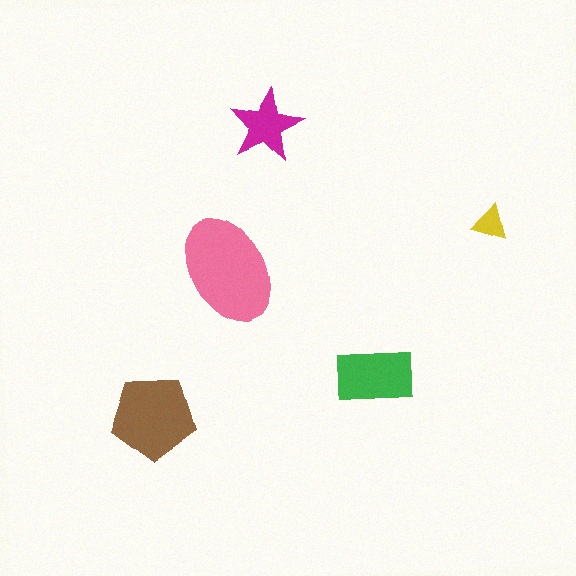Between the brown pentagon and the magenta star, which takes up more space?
The brown pentagon.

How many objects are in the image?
There are 5 objects in the image.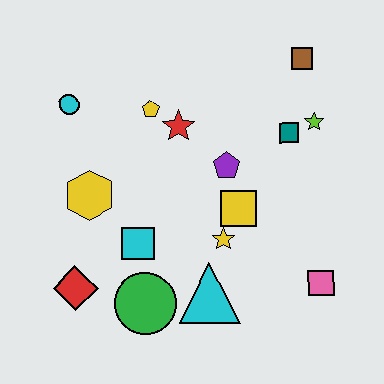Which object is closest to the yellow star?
The yellow square is closest to the yellow star.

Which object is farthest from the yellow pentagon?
The pink square is farthest from the yellow pentagon.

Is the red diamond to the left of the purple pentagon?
Yes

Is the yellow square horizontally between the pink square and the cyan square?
Yes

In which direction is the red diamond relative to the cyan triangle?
The red diamond is to the left of the cyan triangle.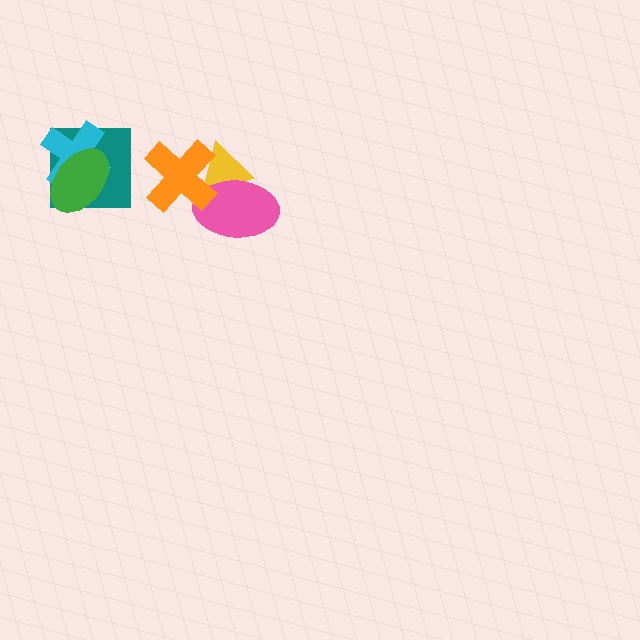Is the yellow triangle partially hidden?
Yes, it is partially covered by another shape.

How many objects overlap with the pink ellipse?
2 objects overlap with the pink ellipse.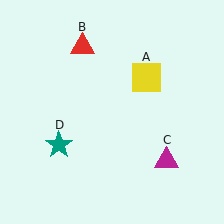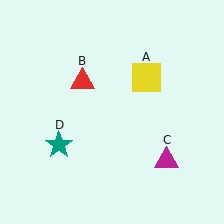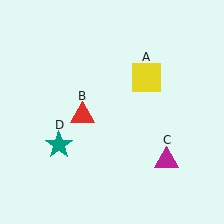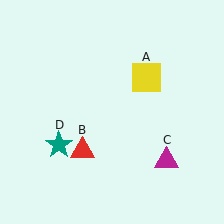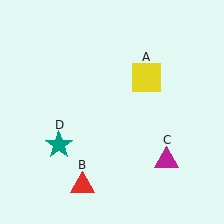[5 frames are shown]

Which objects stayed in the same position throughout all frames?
Yellow square (object A) and magenta triangle (object C) and teal star (object D) remained stationary.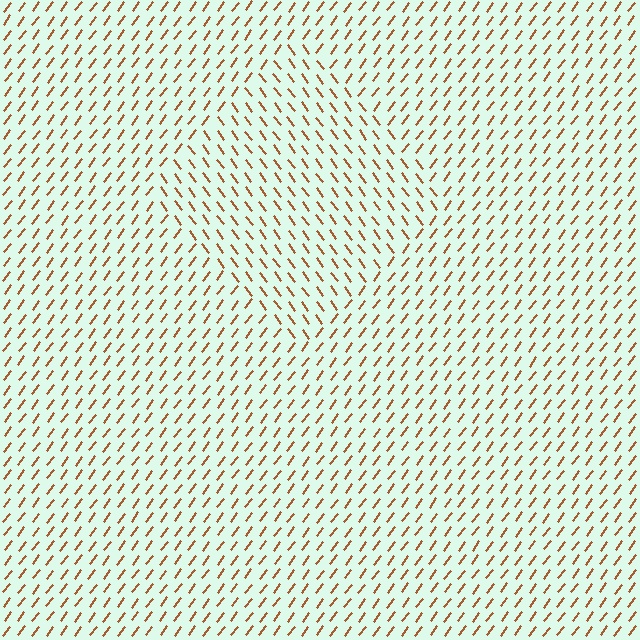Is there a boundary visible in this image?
Yes, there is a texture boundary formed by a change in line orientation.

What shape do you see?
I see a diamond.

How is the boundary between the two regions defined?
The boundary is defined purely by a change in line orientation (approximately 73 degrees difference). All lines are the same color and thickness.